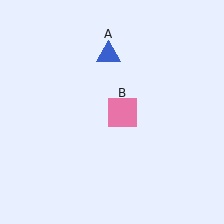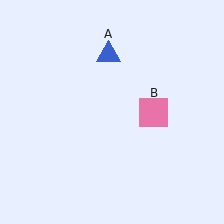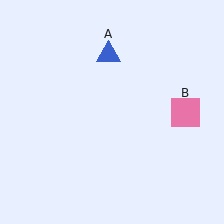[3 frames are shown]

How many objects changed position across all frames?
1 object changed position: pink square (object B).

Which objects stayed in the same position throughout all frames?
Blue triangle (object A) remained stationary.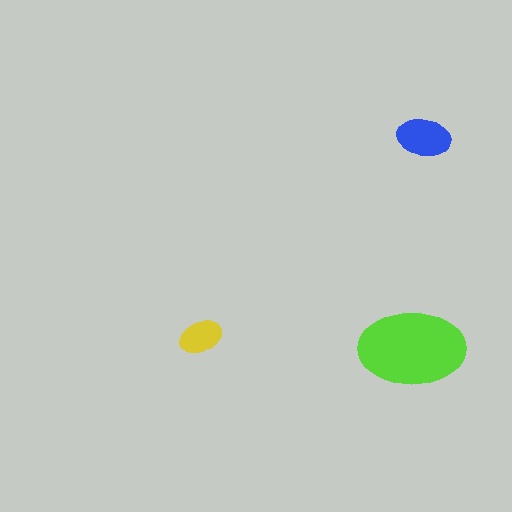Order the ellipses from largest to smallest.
the lime one, the blue one, the yellow one.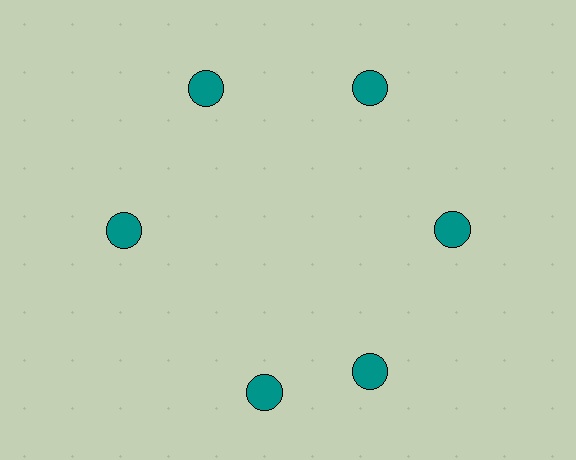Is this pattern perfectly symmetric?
No. The 6 teal circles are arranged in a ring, but one element near the 7 o'clock position is rotated out of alignment along the ring, breaking the 6-fold rotational symmetry.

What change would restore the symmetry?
The symmetry would be restored by rotating it back into even spacing with its neighbors so that all 6 circles sit at equal angles and equal distance from the center.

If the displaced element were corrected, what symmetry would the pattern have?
It would have 6-fold rotational symmetry — the pattern would map onto itself every 60 degrees.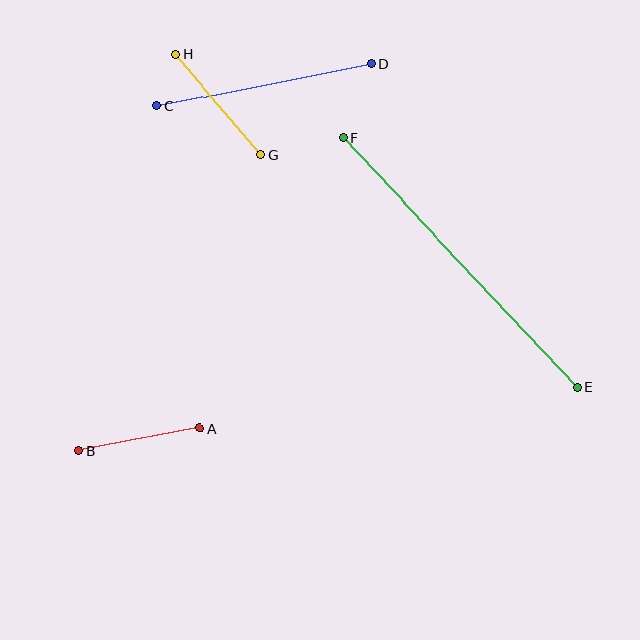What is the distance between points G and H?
The distance is approximately 131 pixels.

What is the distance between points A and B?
The distance is approximately 122 pixels.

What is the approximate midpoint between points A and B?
The midpoint is at approximately (139, 440) pixels.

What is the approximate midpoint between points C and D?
The midpoint is at approximately (264, 85) pixels.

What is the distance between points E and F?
The distance is approximately 342 pixels.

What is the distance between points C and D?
The distance is approximately 219 pixels.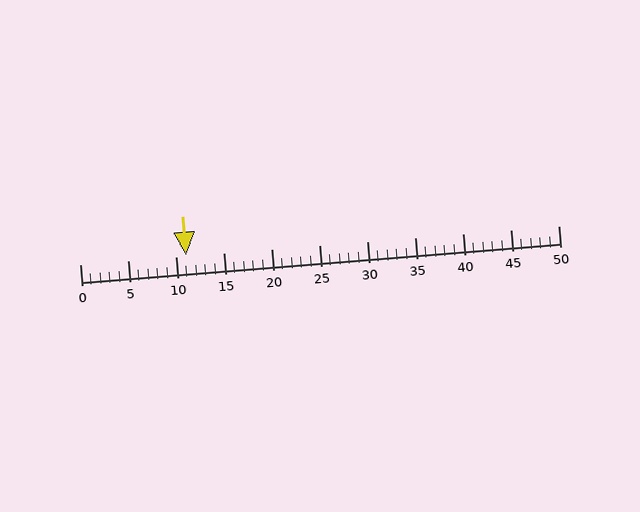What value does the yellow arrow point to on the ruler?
The yellow arrow points to approximately 11.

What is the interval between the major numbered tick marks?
The major tick marks are spaced 5 units apart.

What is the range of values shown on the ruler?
The ruler shows values from 0 to 50.